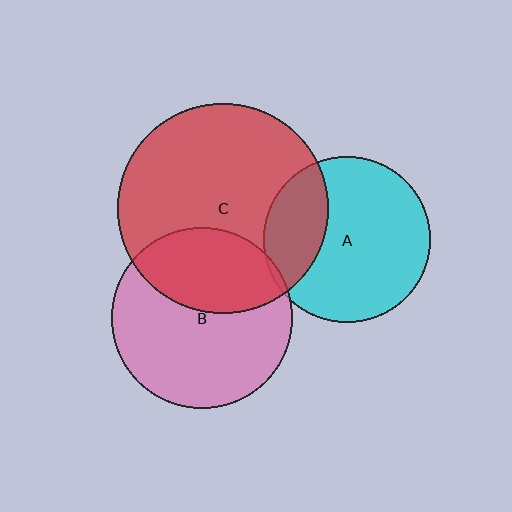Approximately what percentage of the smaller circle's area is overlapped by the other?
Approximately 5%.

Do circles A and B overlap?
Yes.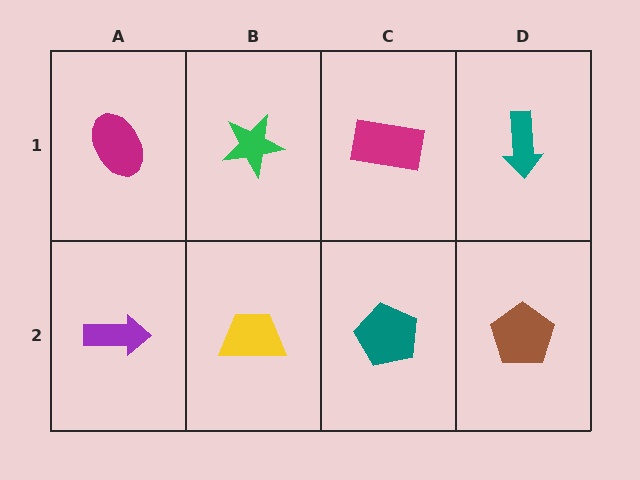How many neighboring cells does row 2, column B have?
3.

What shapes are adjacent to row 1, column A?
A purple arrow (row 2, column A), a green star (row 1, column B).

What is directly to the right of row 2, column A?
A yellow trapezoid.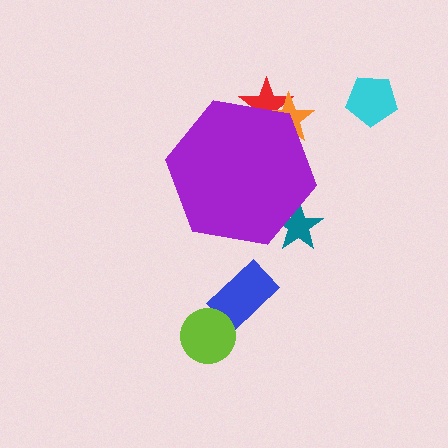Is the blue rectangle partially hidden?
No, the blue rectangle is fully visible.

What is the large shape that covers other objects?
A purple hexagon.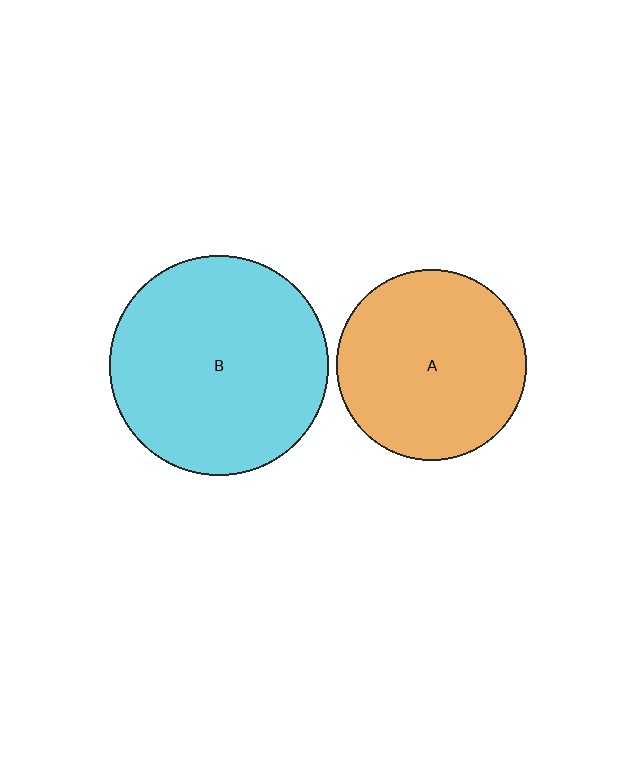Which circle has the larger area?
Circle B (cyan).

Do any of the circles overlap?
No, none of the circles overlap.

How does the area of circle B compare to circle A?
Approximately 1.3 times.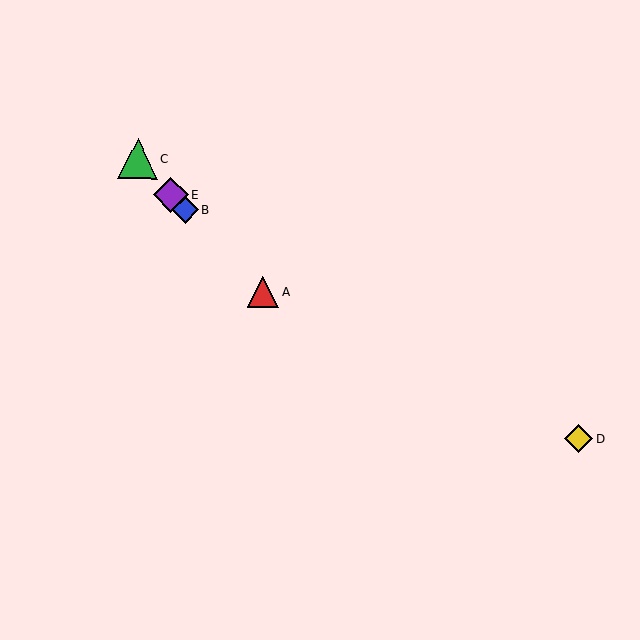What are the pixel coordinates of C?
Object C is at (138, 159).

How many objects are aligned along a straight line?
4 objects (A, B, C, E) are aligned along a straight line.